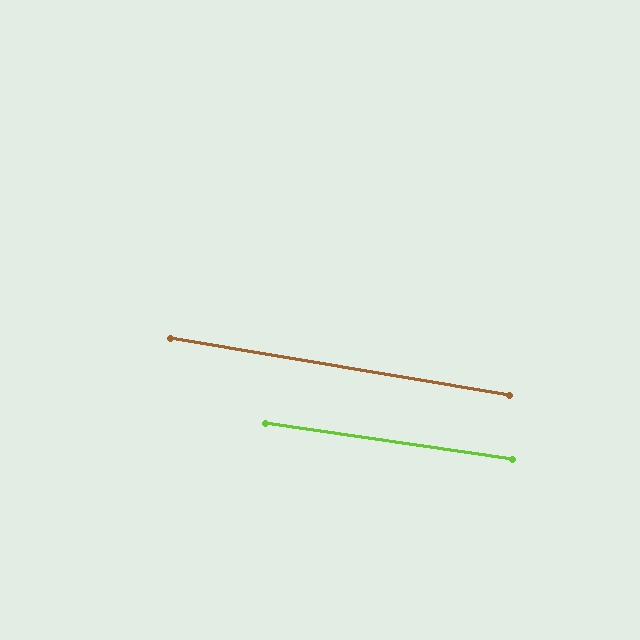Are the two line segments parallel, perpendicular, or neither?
Parallel — their directions differ by only 1.4°.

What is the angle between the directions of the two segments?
Approximately 1 degree.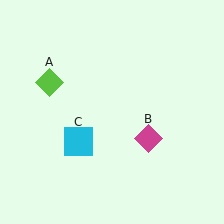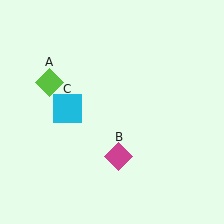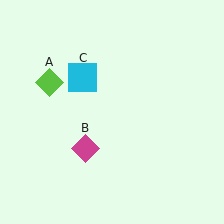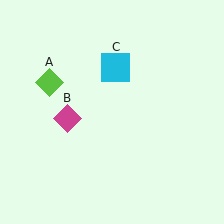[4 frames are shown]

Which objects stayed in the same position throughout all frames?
Lime diamond (object A) remained stationary.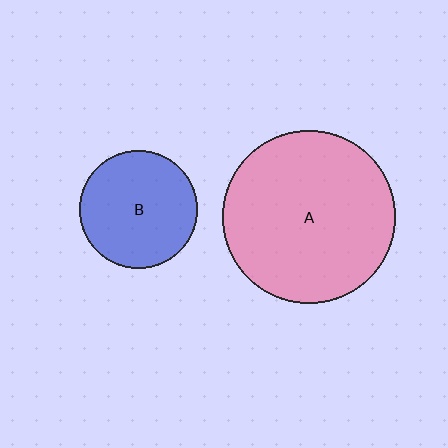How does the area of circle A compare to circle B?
Approximately 2.2 times.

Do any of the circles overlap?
No, none of the circles overlap.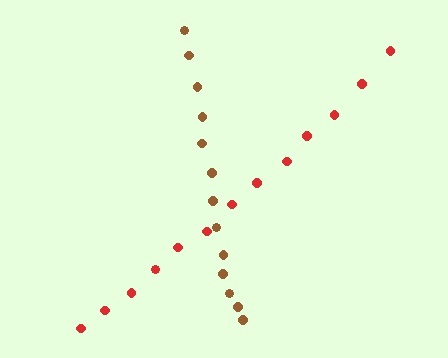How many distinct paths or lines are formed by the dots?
There are 2 distinct paths.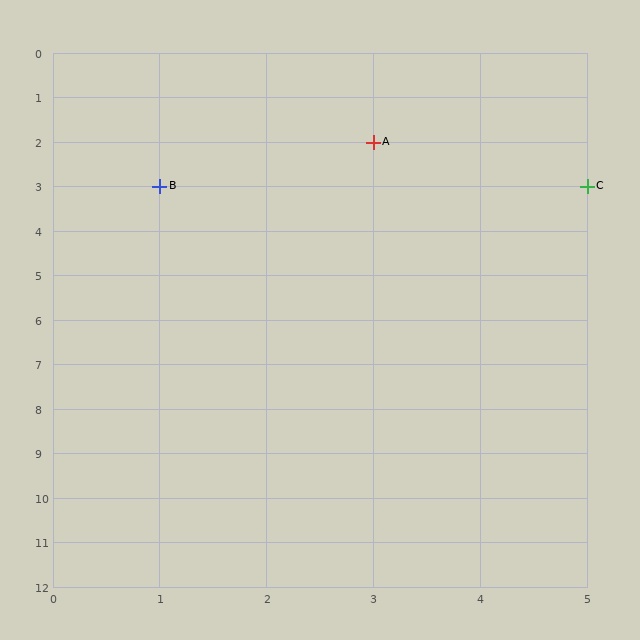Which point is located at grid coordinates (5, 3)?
Point C is at (5, 3).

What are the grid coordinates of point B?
Point B is at grid coordinates (1, 3).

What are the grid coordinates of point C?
Point C is at grid coordinates (5, 3).